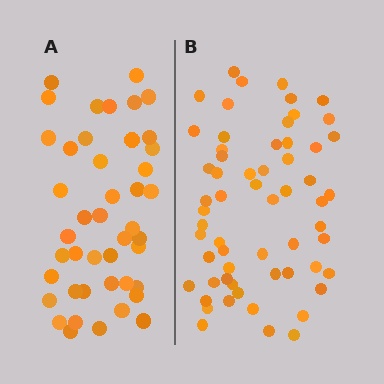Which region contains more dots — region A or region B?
Region B (the right region) has more dots.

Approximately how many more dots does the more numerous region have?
Region B has approximately 15 more dots than region A.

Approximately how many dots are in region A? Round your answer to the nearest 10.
About 40 dots. (The exact count is 44, which rounds to 40.)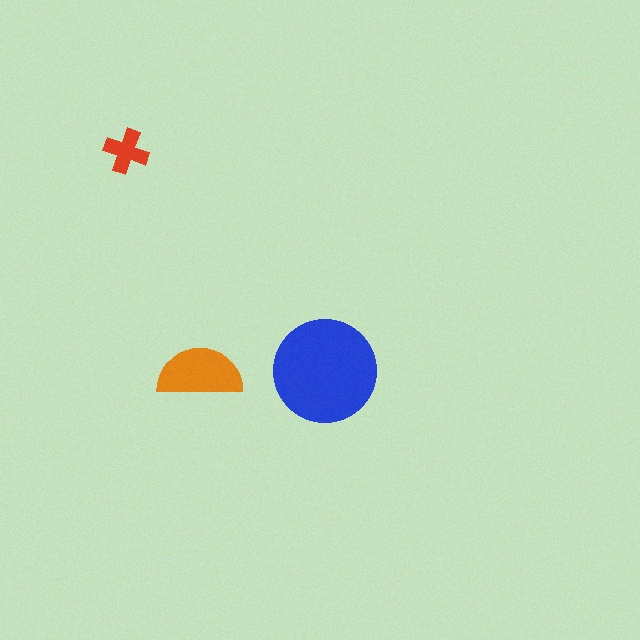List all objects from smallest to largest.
The red cross, the orange semicircle, the blue circle.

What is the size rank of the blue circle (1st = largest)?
1st.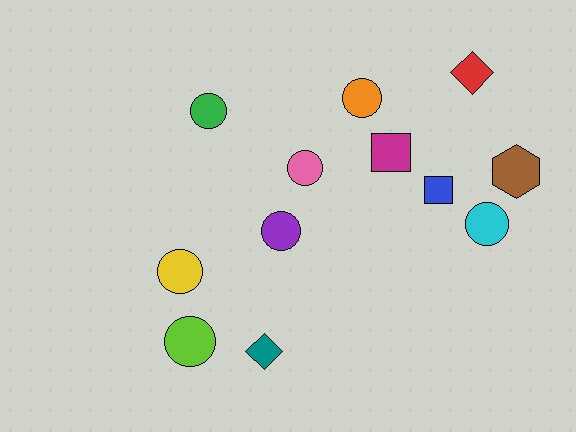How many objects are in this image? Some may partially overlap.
There are 12 objects.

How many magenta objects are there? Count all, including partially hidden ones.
There is 1 magenta object.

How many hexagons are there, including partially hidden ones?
There is 1 hexagon.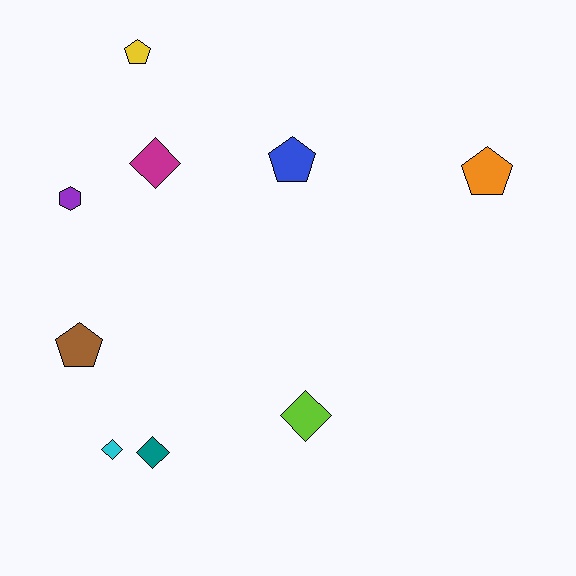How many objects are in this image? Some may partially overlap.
There are 9 objects.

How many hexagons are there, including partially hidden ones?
There is 1 hexagon.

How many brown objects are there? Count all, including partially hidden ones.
There is 1 brown object.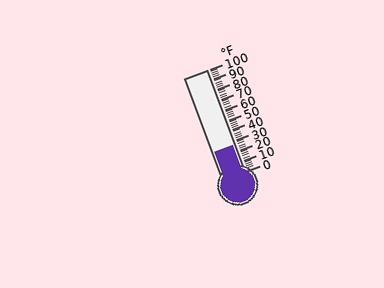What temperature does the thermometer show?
The thermometer shows approximately 26°F.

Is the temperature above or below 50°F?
The temperature is below 50°F.